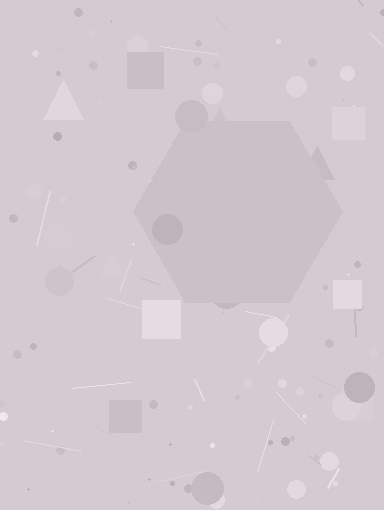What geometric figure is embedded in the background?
A hexagon is embedded in the background.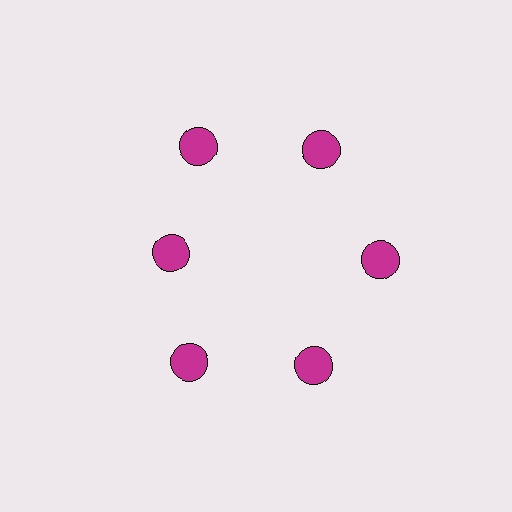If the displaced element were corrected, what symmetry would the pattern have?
It would have 6-fold rotational symmetry — the pattern would map onto itself every 60 degrees.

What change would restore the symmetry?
The symmetry would be restored by moving it outward, back onto the ring so that all 6 circles sit at equal angles and equal distance from the center.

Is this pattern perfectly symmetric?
No. The 6 magenta circles are arranged in a ring, but one element near the 9 o'clock position is pulled inward toward the center, breaking the 6-fold rotational symmetry.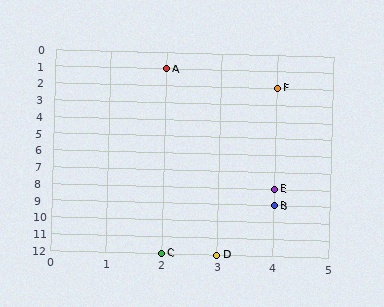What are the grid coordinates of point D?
Point D is at grid coordinates (3, 12).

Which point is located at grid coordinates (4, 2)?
Point F is at (4, 2).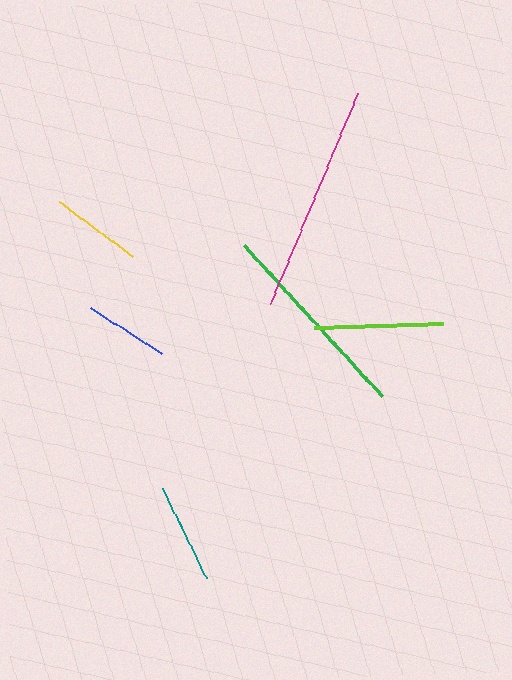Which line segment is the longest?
The magenta line is the longest at approximately 229 pixels.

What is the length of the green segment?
The green segment is approximately 205 pixels long.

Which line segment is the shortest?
The blue line is the shortest at approximately 85 pixels.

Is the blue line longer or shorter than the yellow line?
The yellow line is longer than the blue line.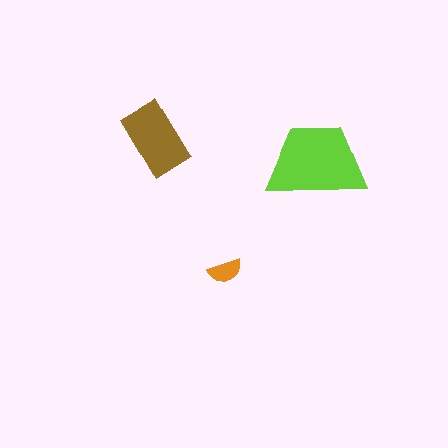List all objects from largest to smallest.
The lime trapezoid, the brown rectangle, the orange semicircle.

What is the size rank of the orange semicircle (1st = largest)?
3rd.